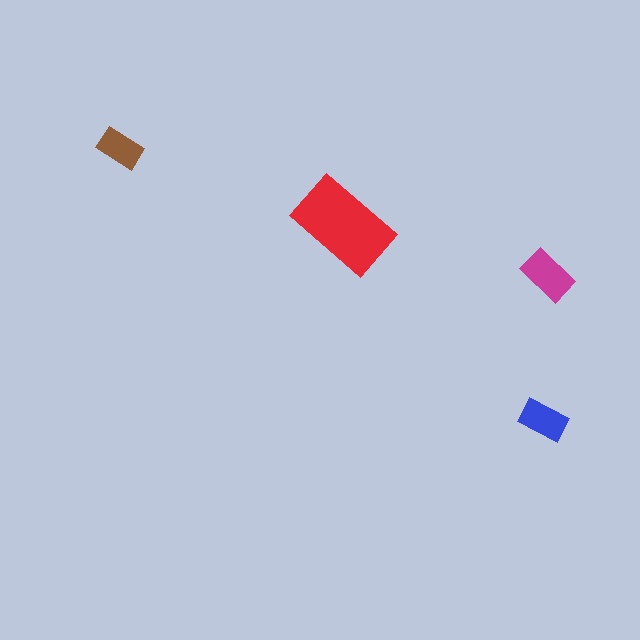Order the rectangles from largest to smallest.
the red one, the magenta one, the blue one, the brown one.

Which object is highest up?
The brown rectangle is topmost.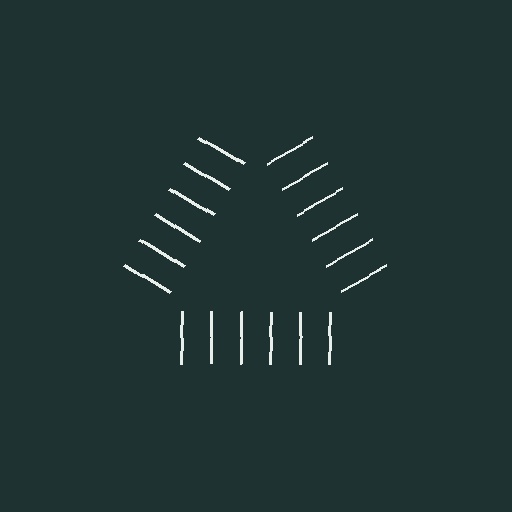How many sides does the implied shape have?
3 sides — the line-ends trace a triangle.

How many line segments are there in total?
18 — 6 along each of the 3 edges.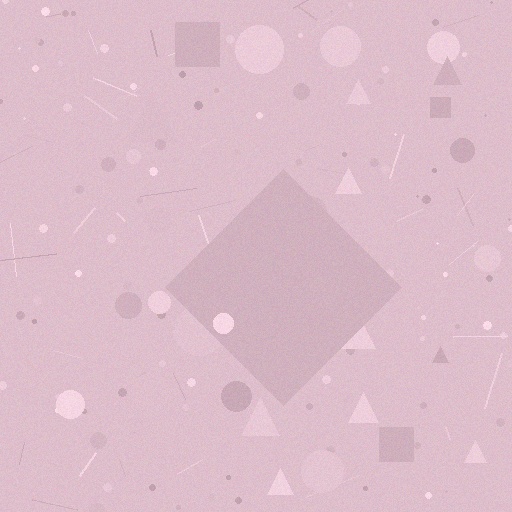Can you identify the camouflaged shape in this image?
The camouflaged shape is a diamond.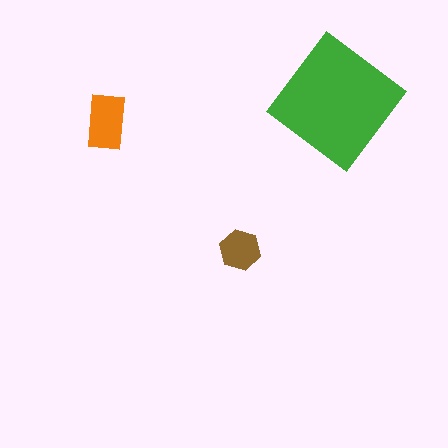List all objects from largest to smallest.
The green diamond, the orange rectangle, the brown hexagon.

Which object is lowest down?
The brown hexagon is bottommost.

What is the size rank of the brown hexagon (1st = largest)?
3rd.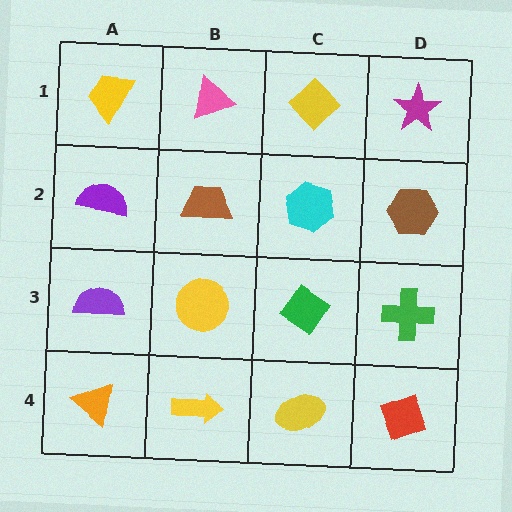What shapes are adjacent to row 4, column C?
A green diamond (row 3, column C), a yellow arrow (row 4, column B), a red diamond (row 4, column D).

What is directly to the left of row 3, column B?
A purple semicircle.